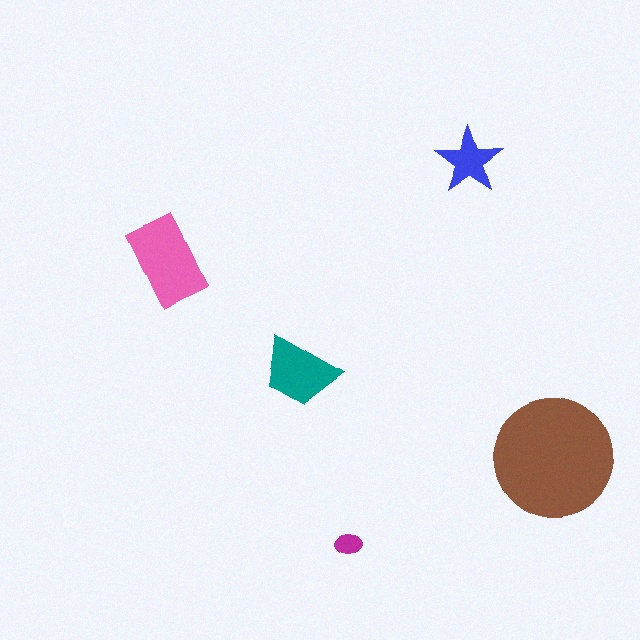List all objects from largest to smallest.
The brown circle, the pink rectangle, the teal trapezoid, the blue star, the magenta ellipse.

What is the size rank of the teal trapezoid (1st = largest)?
3rd.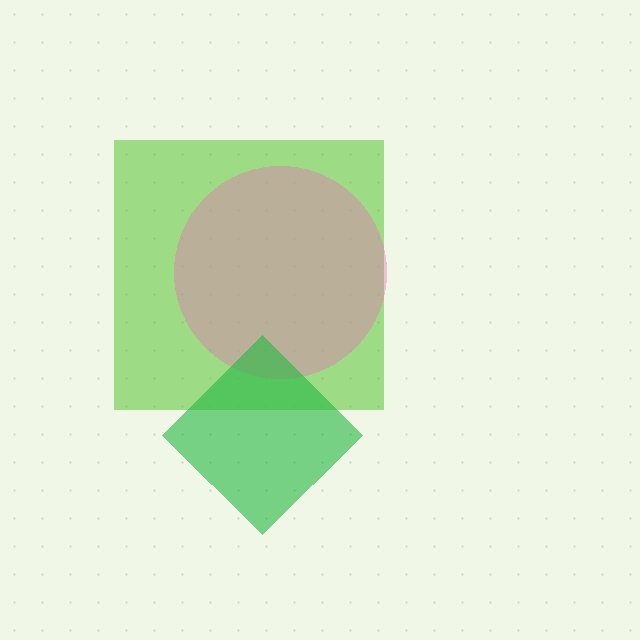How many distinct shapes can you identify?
There are 3 distinct shapes: a lime square, a pink circle, a green diamond.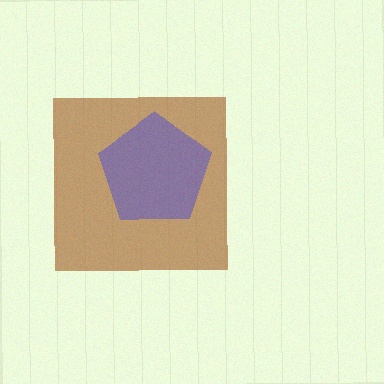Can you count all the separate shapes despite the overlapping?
Yes, there are 2 separate shapes.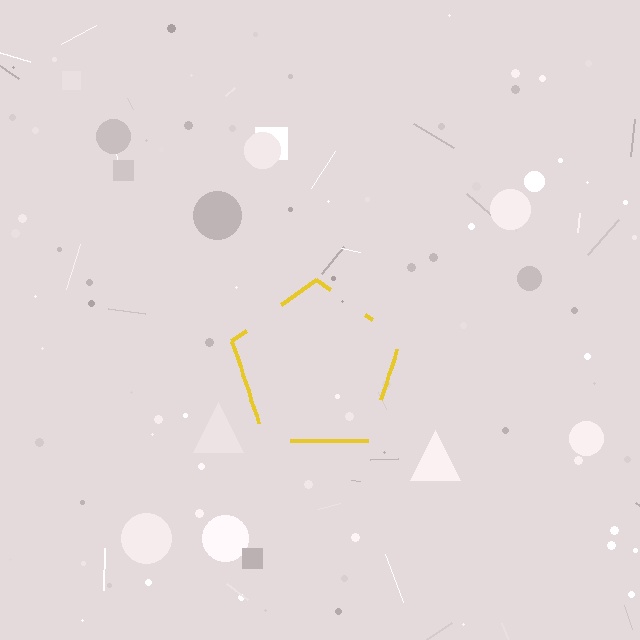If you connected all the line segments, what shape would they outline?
They would outline a pentagon.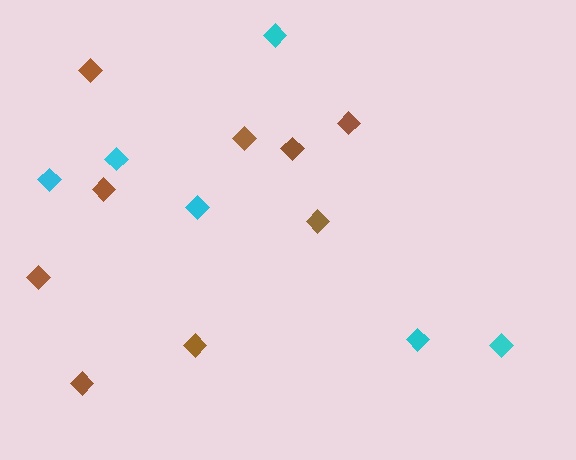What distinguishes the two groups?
There are 2 groups: one group of cyan diamonds (6) and one group of brown diamonds (9).